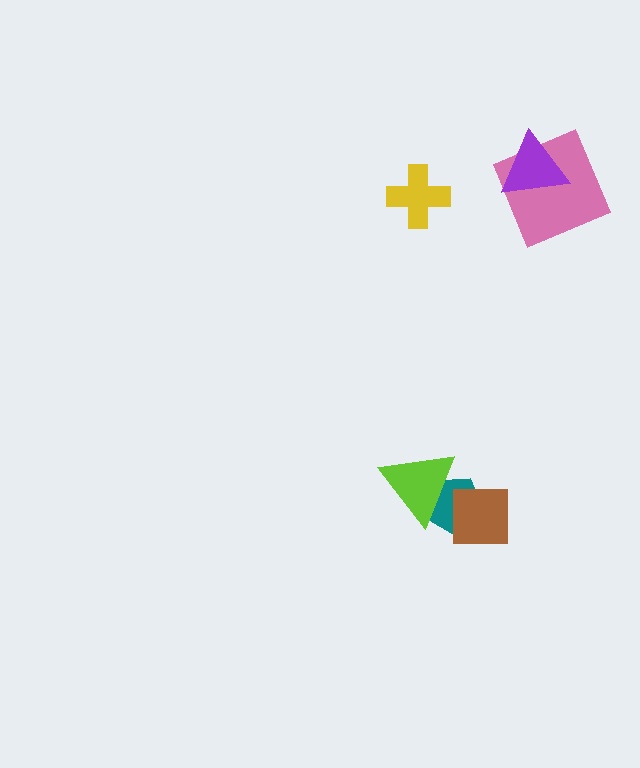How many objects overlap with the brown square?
1 object overlaps with the brown square.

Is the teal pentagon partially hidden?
Yes, it is partially covered by another shape.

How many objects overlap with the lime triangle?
1 object overlaps with the lime triangle.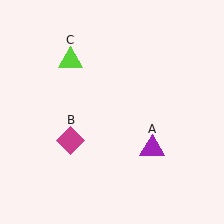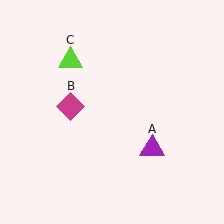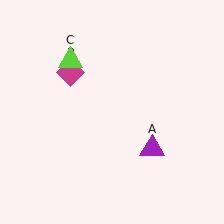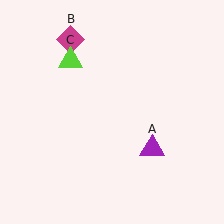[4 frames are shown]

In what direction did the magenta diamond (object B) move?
The magenta diamond (object B) moved up.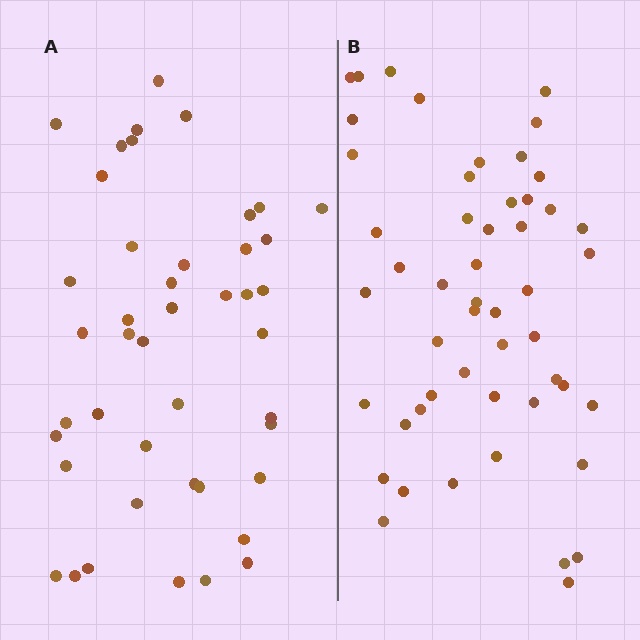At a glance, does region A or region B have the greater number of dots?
Region B (the right region) has more dots.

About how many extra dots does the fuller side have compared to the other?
Region B has roughly 8 or so more dots than region A.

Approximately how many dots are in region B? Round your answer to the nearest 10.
About 50 dots. (The exact count is 51, which rounds to 50.)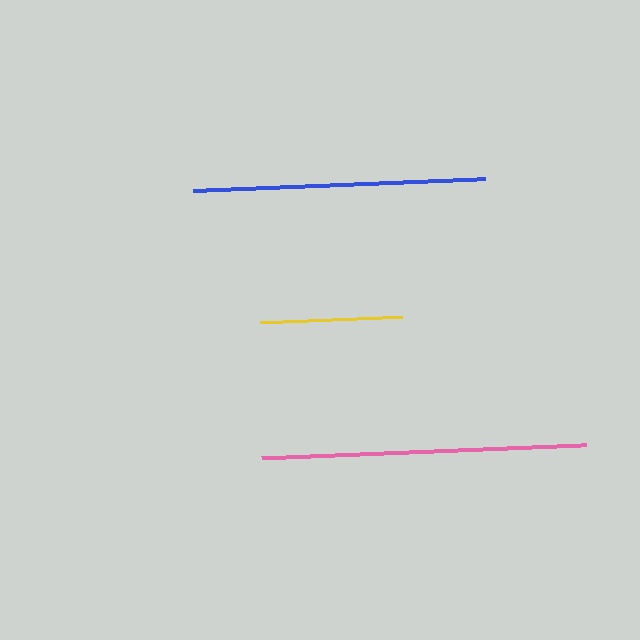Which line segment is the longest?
The pink line is the longest at approximately 324 pixels.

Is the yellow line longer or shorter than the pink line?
The pink line is longer than the yellow line.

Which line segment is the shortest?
The yellow line is the shortest at approximately 142 pixels.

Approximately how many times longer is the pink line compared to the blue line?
The pink line is approximately 1.1 times the length of the blue line.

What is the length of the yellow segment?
The yellow segment is approximately 142 pixels long.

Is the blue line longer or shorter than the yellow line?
The blue line is longer than the yellow line.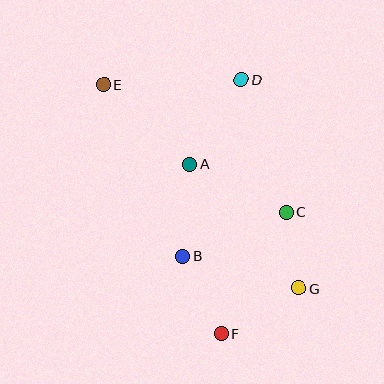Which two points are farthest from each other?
Points E and G are farthest from each other.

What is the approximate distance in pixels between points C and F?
The distance between C and F is approximately 137 pixels.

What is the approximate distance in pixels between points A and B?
The distance between A and B is approximately 92 pixels.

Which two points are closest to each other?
Points C and G are closest to each other.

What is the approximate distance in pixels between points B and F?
The distance between B and F is approximately 87 pixels.